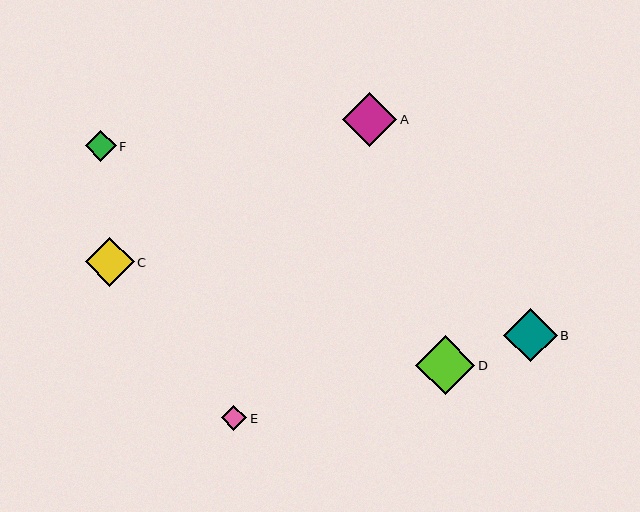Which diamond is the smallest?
Diamond E is the smallest with a size of approximately 25 pixels.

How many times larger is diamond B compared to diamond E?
Diamond B is approximately 2.1 times the size of diamond E.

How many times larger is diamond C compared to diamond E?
Diamond C is approximately 1.9 times the size of diamond E.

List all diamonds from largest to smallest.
From largest to smallest: D, A, B, C, F, E.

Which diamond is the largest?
Diamond D is the largest with a size of approximately 60 pixels.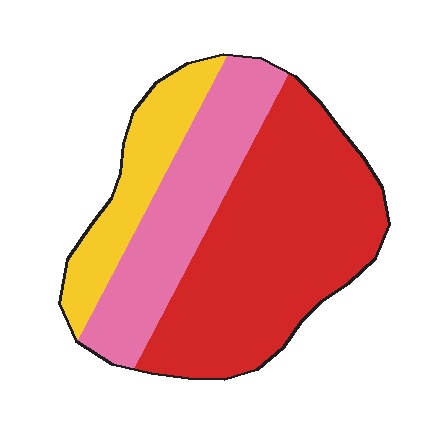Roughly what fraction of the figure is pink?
Pink covers 29% of the figure.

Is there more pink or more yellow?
Pink.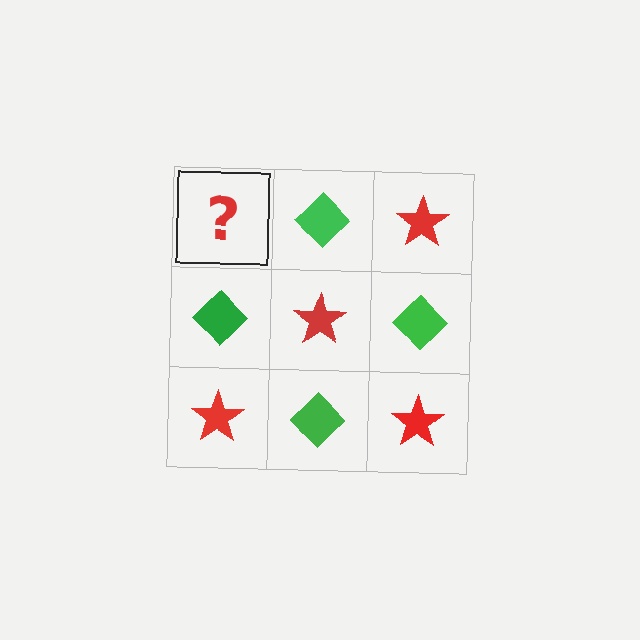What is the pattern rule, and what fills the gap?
The rule is that it alternates red star and green diamond in a checkerboard pattern. The gap should be filled with a red star.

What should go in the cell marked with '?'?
The missing cell should contain a red star.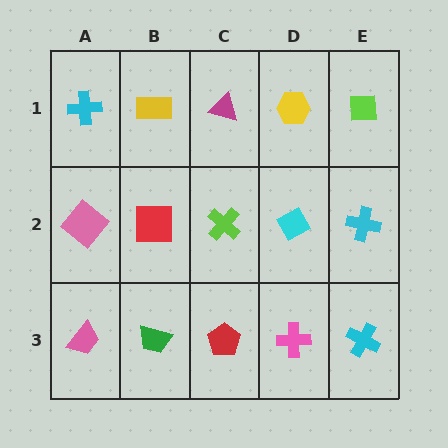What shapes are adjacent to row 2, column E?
A lime square (row 1, column E), a cyan cross (row 3, column E), a cyan diamond (row 2, column D).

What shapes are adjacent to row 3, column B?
A red square (row 2, column B), a pink trapezoid (row 3, column A), a red pentagon (row 3, column C).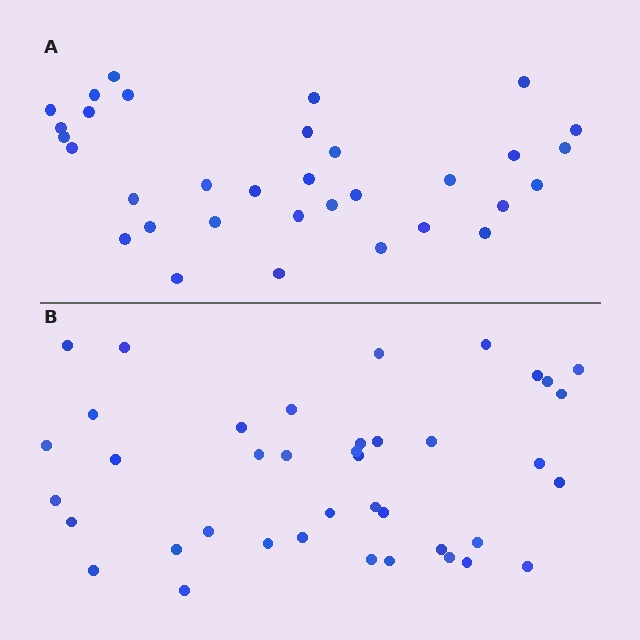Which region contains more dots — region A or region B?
Region B (the bottom region) has more dots.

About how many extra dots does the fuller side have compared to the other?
Region B has roughly 8 or so more dots than region A.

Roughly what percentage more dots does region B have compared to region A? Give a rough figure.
About 20% more.